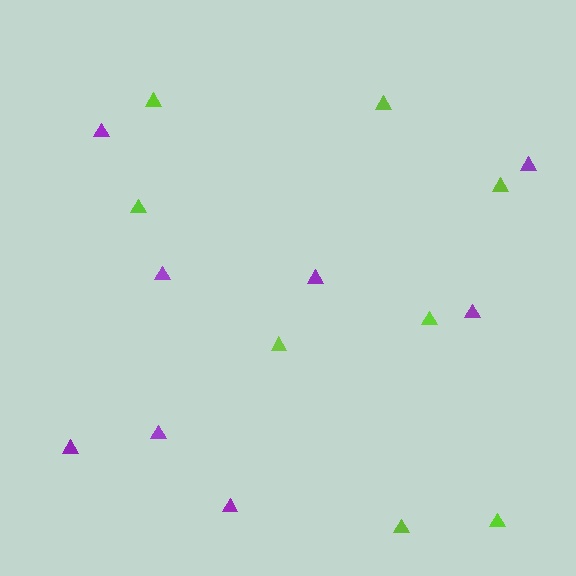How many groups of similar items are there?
There are 2 groups: one group of lime triangles (8) and one group of purple triangles (8).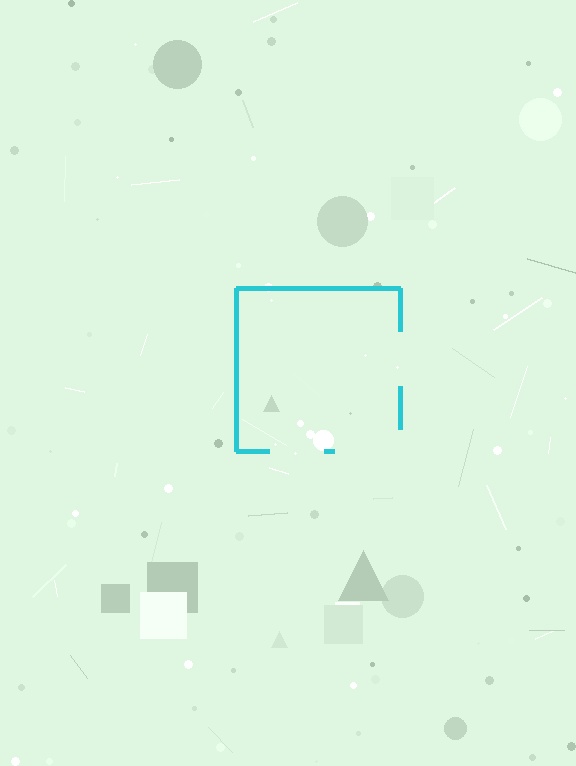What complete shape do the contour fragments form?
The contour fragments form a square.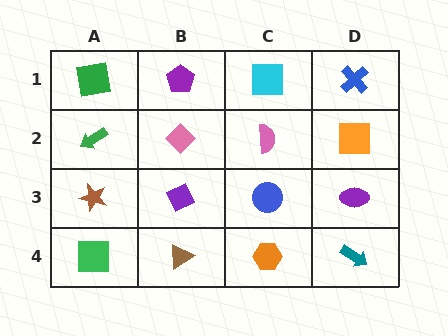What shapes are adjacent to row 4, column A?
A brown star (row 3, column A), a brown triangle (row 4, column B).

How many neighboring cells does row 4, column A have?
2.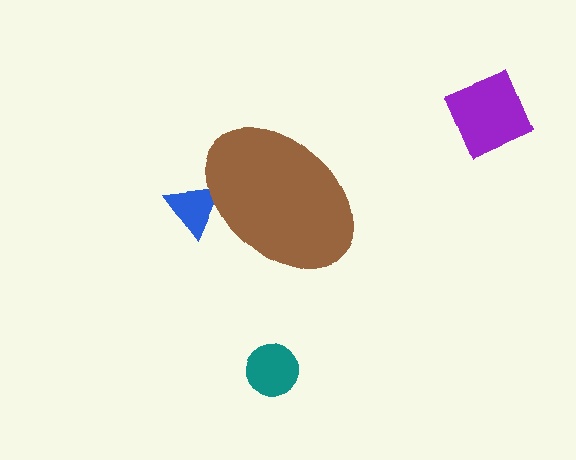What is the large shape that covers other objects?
A brown ellipse.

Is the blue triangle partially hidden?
Yes, the blue triangle is partially hidden behind the brown ellipse.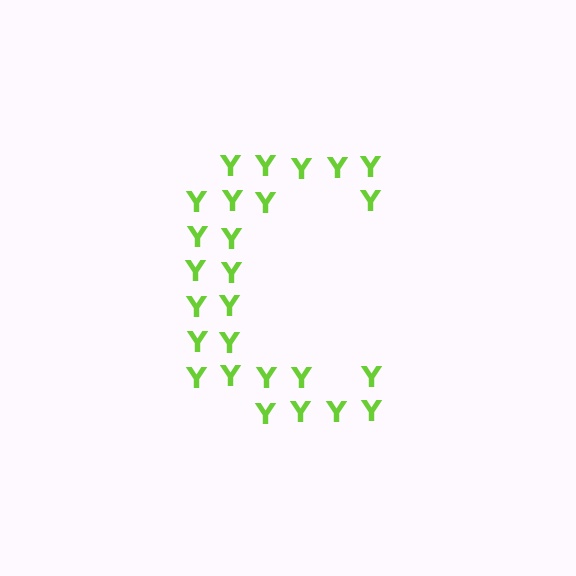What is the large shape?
The large shape is the letter C.